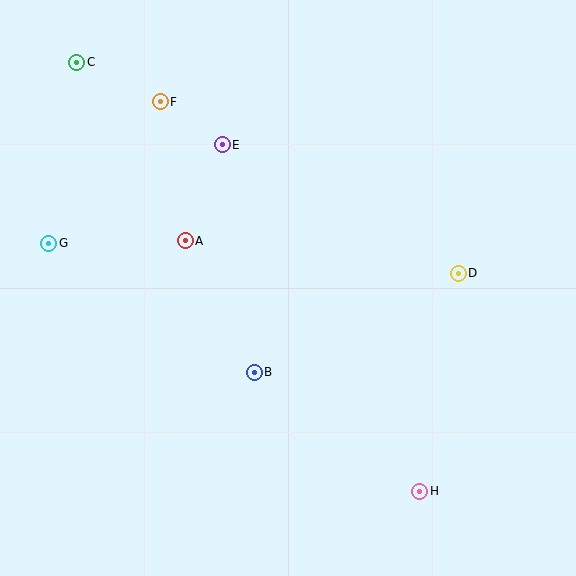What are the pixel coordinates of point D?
Point D is at (458, 273).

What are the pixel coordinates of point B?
Point B is at (254, 372).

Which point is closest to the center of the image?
Point B at (254, 372) is closest to the center.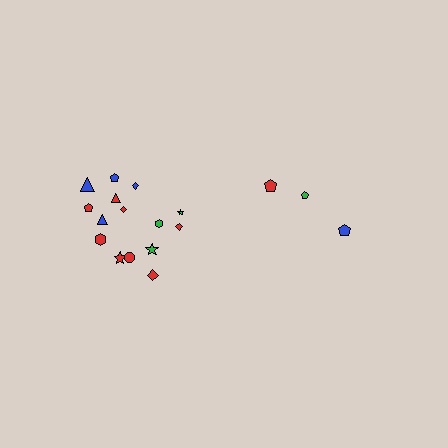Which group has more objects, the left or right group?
The left group.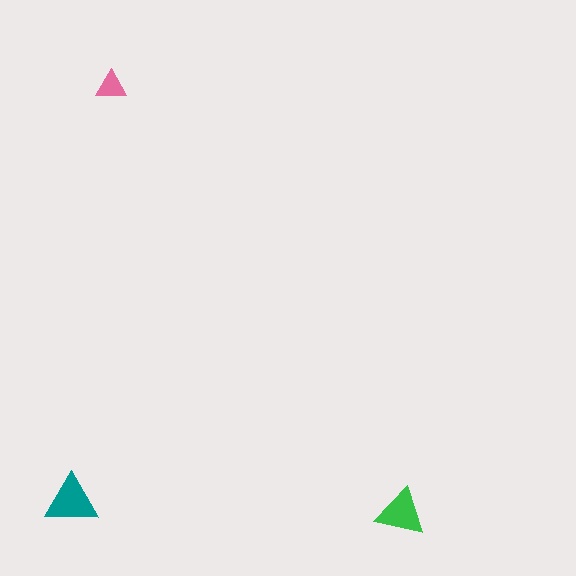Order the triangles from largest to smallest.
the teal one, the green one, the pink one.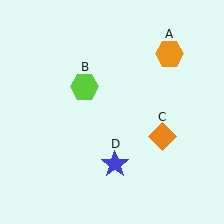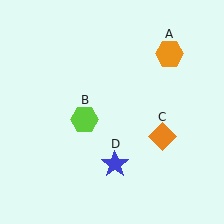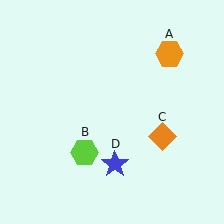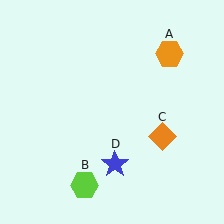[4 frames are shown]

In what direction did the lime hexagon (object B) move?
The lime hexagon (object B) moved down.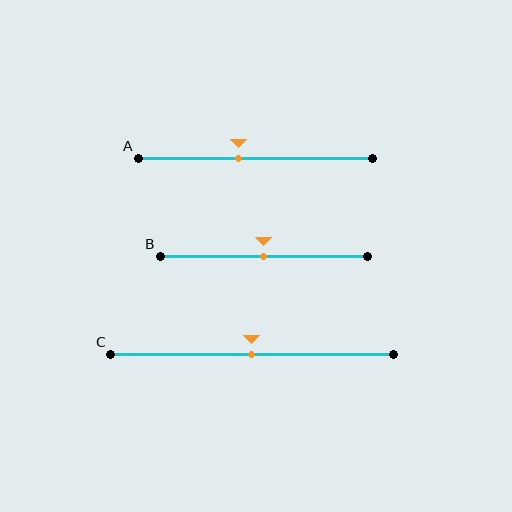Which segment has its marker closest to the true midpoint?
Segment B has its marker closest to the true midpoint.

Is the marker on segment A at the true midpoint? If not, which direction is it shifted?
No, the marker on segment A is shifted to the left by about 7% of the segment length.